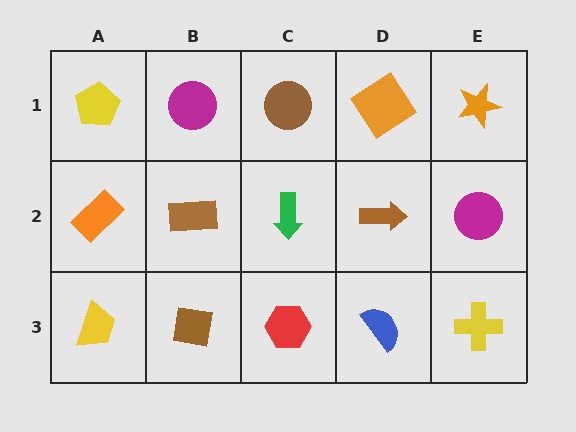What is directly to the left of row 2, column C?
A brown rectangle.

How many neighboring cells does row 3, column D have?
3.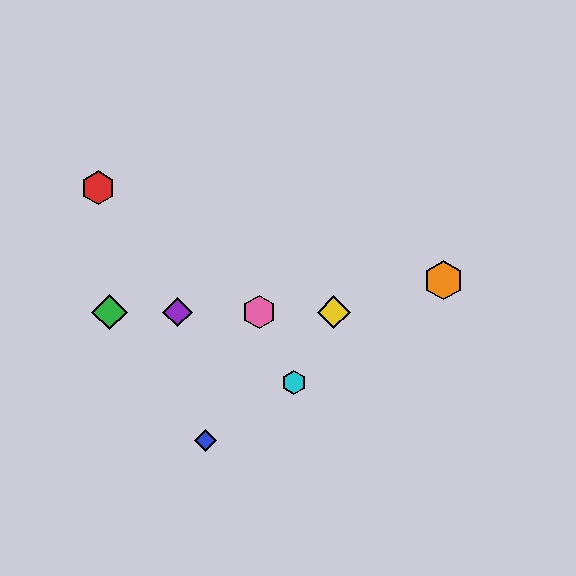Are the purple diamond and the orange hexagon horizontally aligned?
No, the purple diamond is at y≈312 and the orange hexagon is at y≈280.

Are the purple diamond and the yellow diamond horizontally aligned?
Yes, both are at y≈312.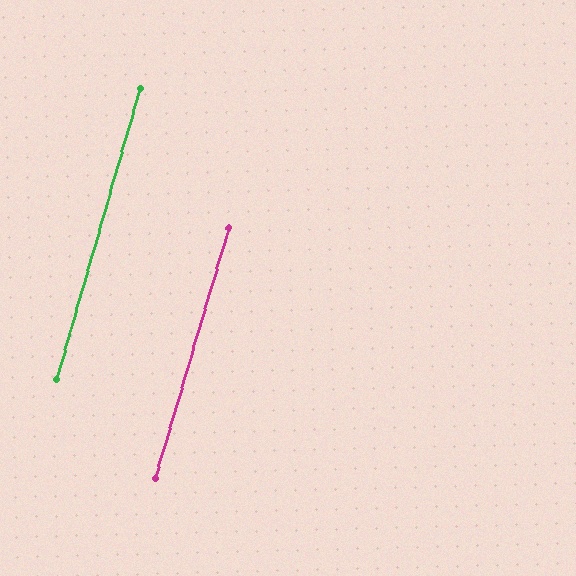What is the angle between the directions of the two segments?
Approximately 0 degrees.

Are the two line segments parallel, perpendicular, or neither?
Parallel — their directions differ by only 0.5°.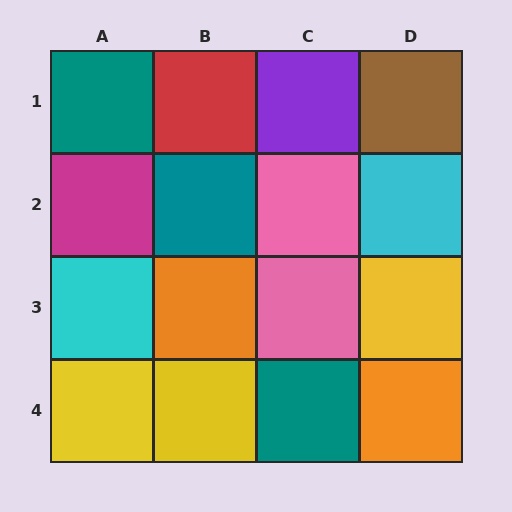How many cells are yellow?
3 cells are yellow.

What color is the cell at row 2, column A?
Magenta.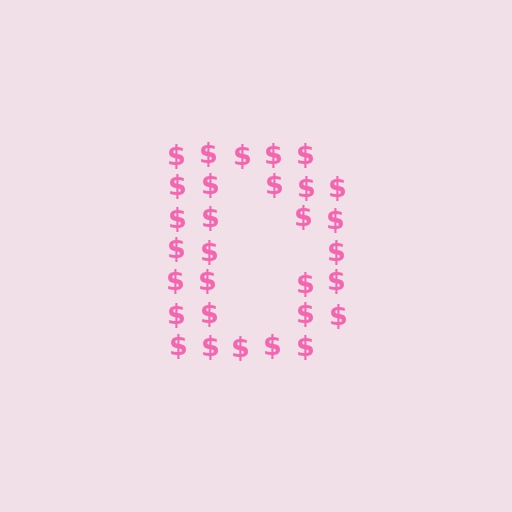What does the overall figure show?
The overall figure shows the letter D.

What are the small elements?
The small elements are dollar signs.